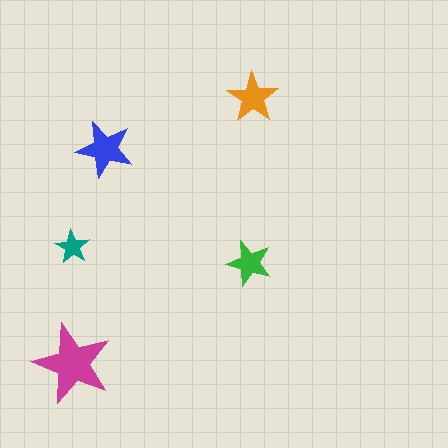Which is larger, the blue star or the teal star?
The blue one.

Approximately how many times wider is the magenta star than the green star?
About 1.5 times wider.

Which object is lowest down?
The magenta star is bottommost.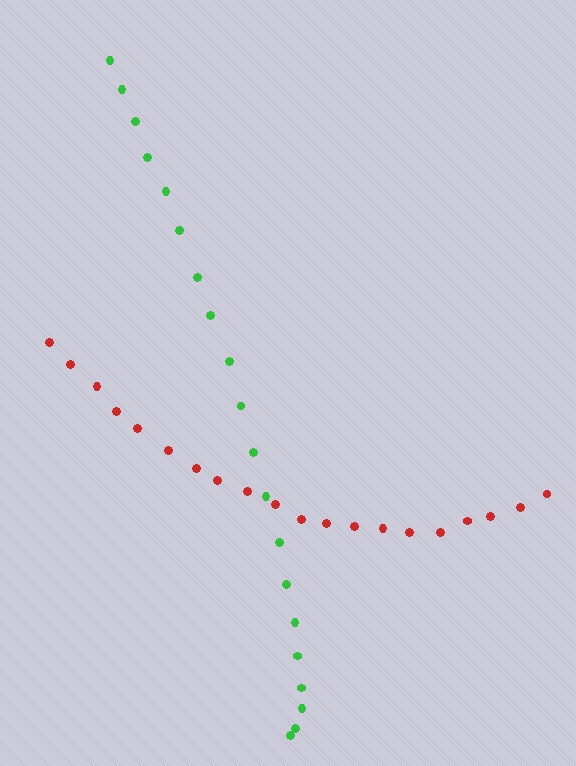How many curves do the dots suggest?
There are 2 distinct paths.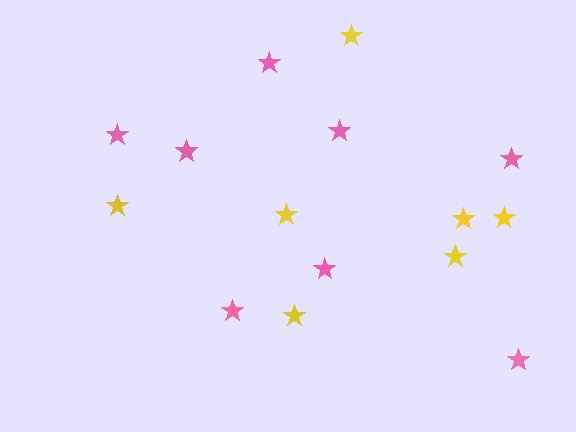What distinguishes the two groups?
There are 2 groups: one group of pink stars (8) and one group of yellow stars (7).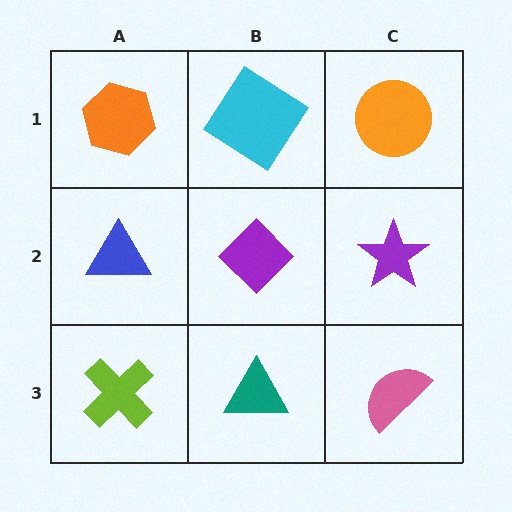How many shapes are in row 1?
3 shapes.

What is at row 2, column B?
A purple diamond.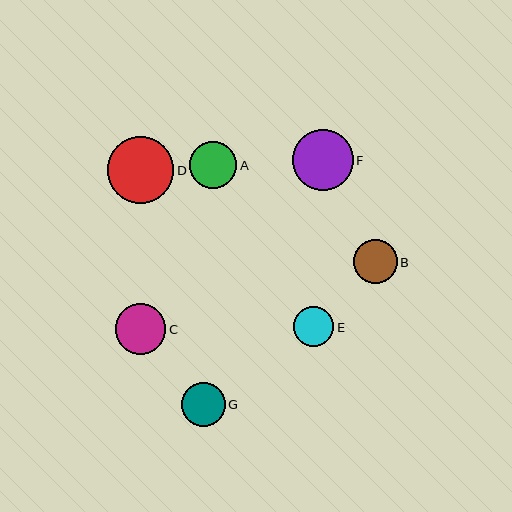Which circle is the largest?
Circle D is the largest with a size of approximately 67 pixels.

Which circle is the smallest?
Circle E is the smallest with a size of approximately 40 pixels.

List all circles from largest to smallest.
From largest to smallest: D, F, C, A, B, G, E.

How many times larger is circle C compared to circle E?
Circle C is approximately 1.3 times the size of circle E.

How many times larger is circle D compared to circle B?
Circle D is approximately 1.5 times the size of circle B.